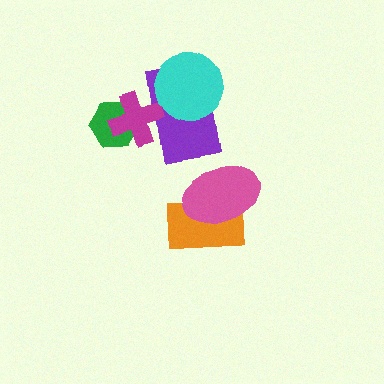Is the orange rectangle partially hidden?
Yes, it is partially covered by another shape.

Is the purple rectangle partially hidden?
Yes, it is partially covered by another shape.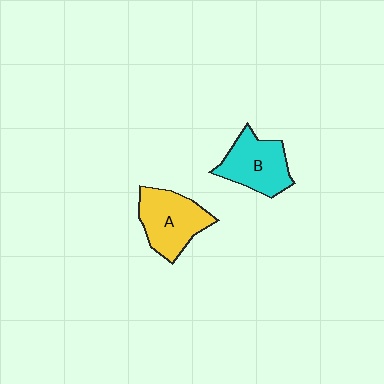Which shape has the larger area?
Shape A (yellow).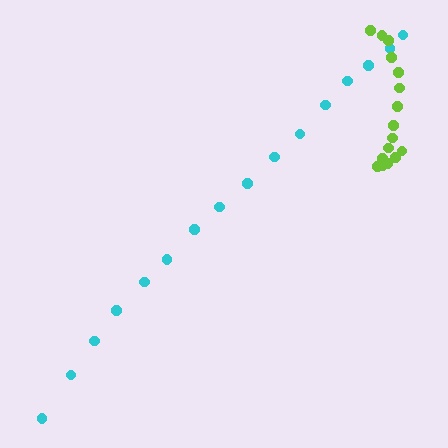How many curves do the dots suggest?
There are 2 distinct paths.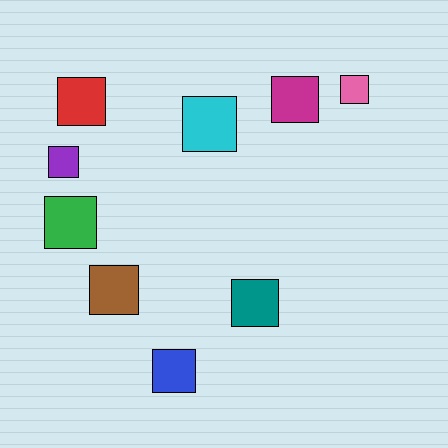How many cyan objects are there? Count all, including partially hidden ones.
There is 1 cyan object.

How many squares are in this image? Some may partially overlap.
There are 9 squares.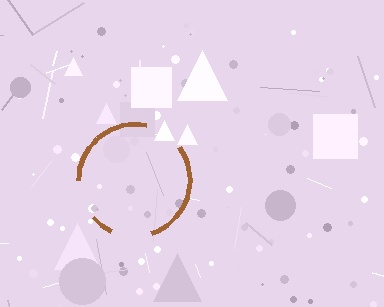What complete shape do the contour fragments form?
The contour fragments form a circle.